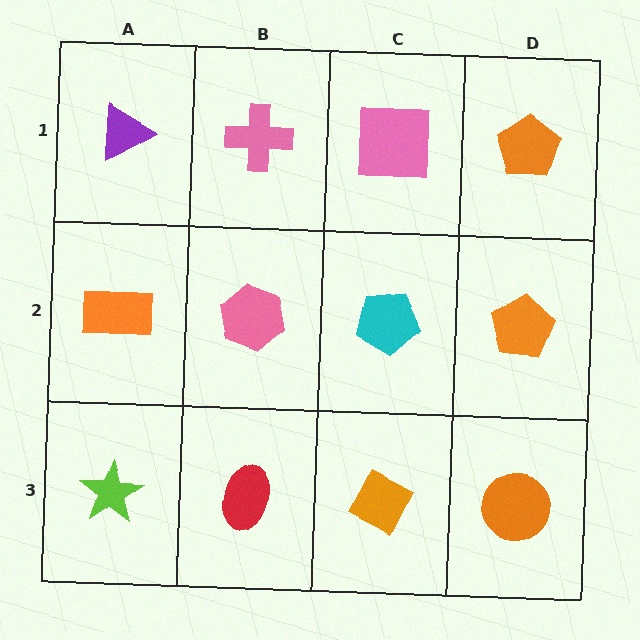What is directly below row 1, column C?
A cyan pentagon.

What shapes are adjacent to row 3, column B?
A pink hexagon (row 2, column B), a lime star (row 3, column A), an orange diamond (row 3, column C).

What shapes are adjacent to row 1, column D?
An orange pentagon (row 2, column D), a pink square (row 1, column C).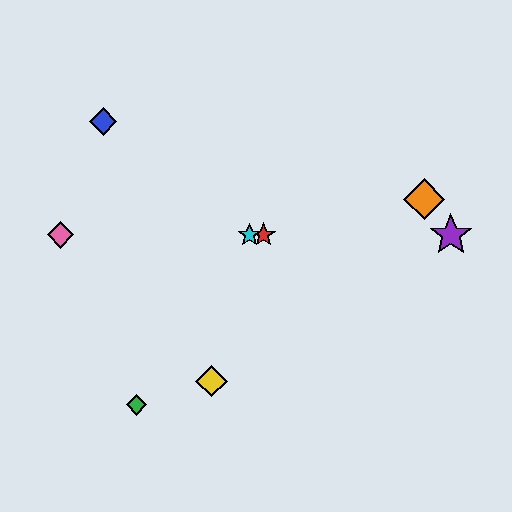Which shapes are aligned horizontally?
The red star, the purple star, the cyan star, the pink diamond are aligned horizontally.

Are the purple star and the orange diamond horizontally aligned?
No, the purple star is at y≈235 and the orange diamond is at y≈199.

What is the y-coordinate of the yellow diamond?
The yellow diamond is at y≈381.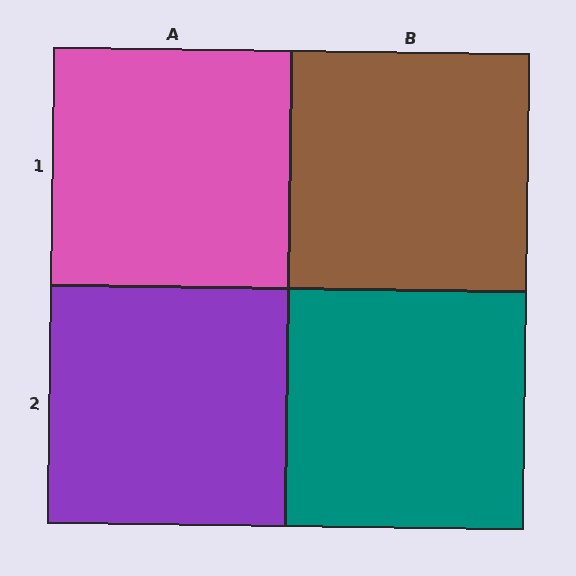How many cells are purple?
1 cell is purple.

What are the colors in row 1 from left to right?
Pink, brown.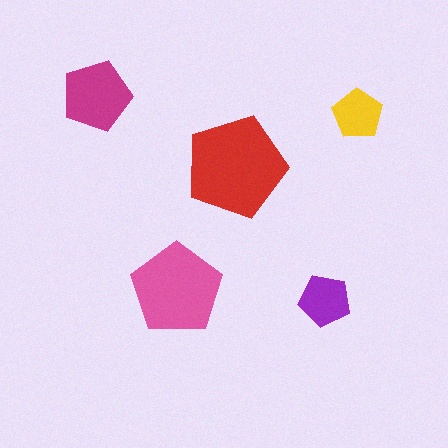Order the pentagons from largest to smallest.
the red one, the pink one, the magenta one, the purple one, the yellow one.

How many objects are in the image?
There are 5 objects in the image.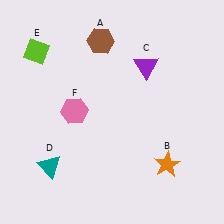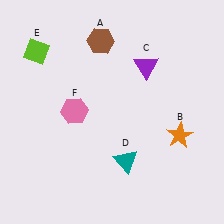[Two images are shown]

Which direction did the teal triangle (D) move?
The teal triangle (D) moved right.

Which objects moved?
The objects that moved are: the orange star (B), the teal triangle (D).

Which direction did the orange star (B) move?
The orange star (B) moved up.